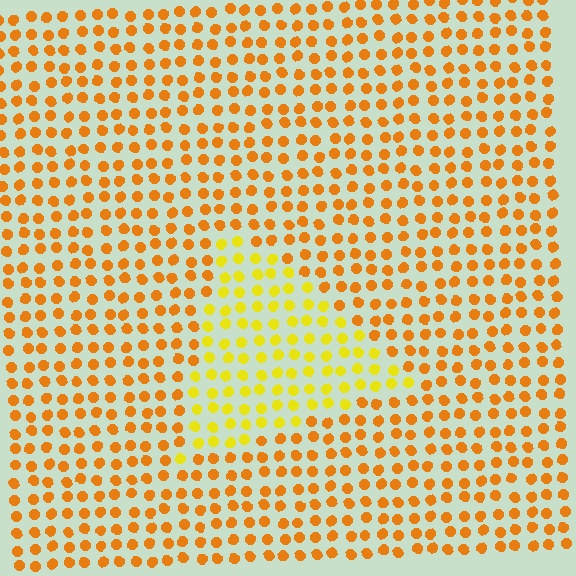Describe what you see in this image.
The image is filled with small orange elements in a uniform arrangement. A triangle-shaped region is visible where the elements are tinted to a slightly different hue, forming a subtle color boundary.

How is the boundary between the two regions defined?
The boundary is defined purely by a slight shift in hue (about 28 degrees). Spacing, size, and orientation are identical on both sides.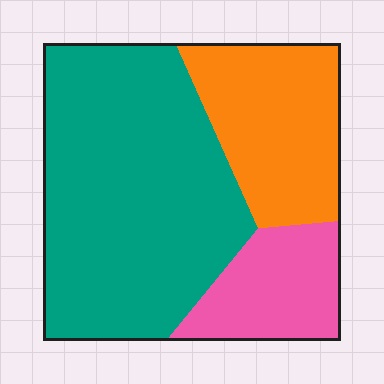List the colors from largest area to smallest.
From largest to smallest: teal, orange, pink.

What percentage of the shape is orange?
Orange covers about 25% of the shape.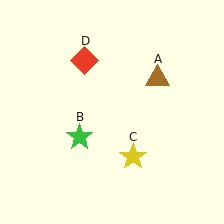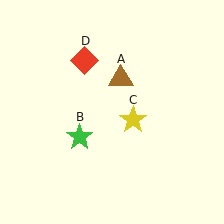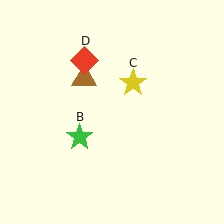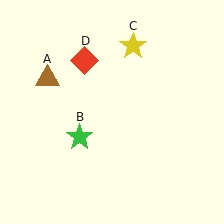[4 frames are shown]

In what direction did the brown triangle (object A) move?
The brown triangle (object A) moved left.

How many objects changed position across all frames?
2 objects changed position: brown triangle (object A), yellow star (object C).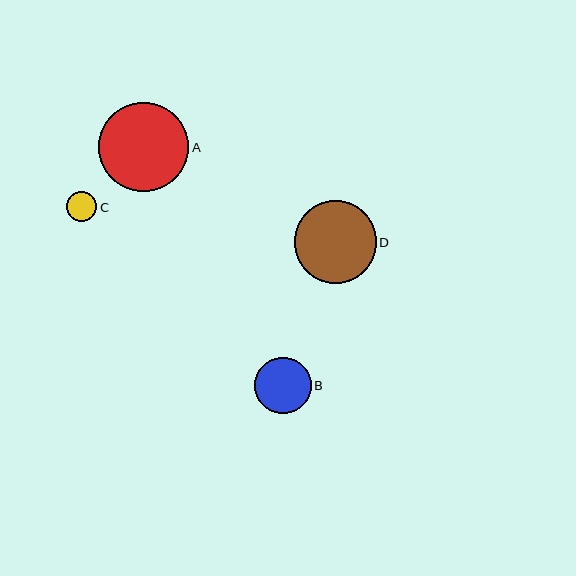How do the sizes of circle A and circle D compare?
Circle A and circle D are approximately the same size.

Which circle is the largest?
Circle A is the largest with a size of approximately 90 pixels.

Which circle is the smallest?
Circle C is the smallest with a size of approximately 30 pixels.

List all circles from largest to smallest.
From largest to smallest: A, D, B, C.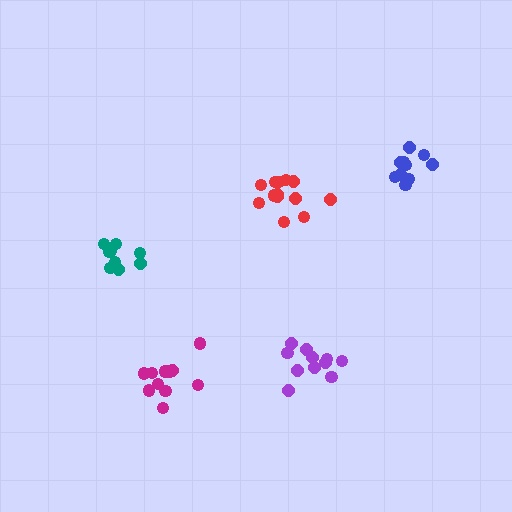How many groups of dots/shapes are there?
There are 5 groups.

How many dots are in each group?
Group 1: 11 dots, Group 2: 11 dots, Group 3: 13 dots, Group 4: 10 dots, Group 5: 9 dots (54 total).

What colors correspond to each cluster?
The clusters are colored: purple, magenta, red, blue, teal.